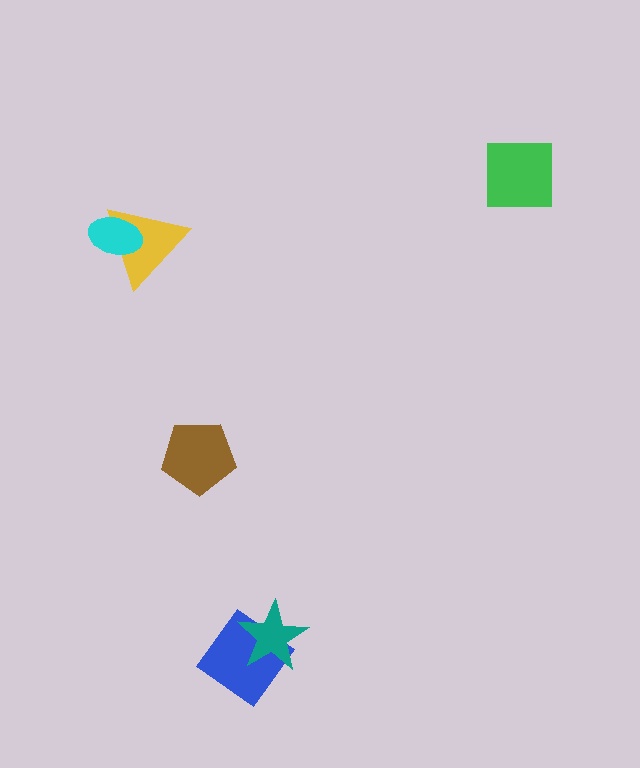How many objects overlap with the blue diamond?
1 object overlaps with the blue diamond.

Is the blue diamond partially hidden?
Yes, it is partially covered by another shape.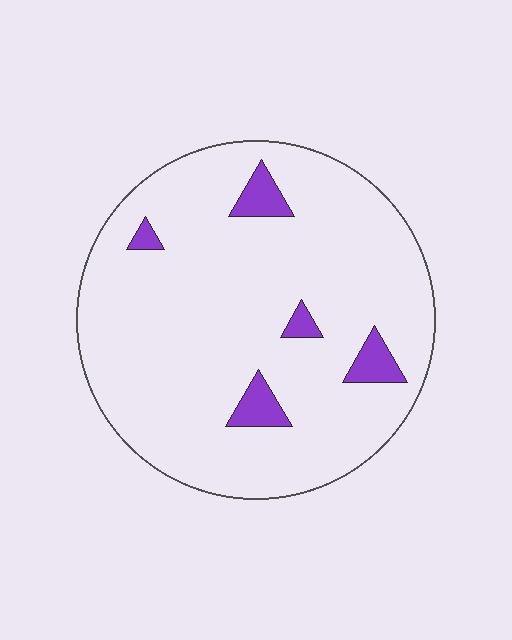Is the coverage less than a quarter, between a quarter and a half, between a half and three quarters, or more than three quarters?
Less than a quarter.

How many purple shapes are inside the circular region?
5.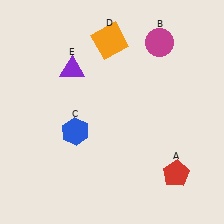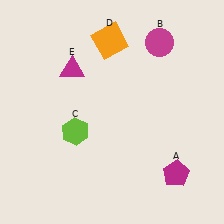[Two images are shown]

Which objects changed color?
A changed from red to magenta. C changed from blue to lime. E changed from purple to magenta.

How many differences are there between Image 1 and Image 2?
There are 3 differences between the two images.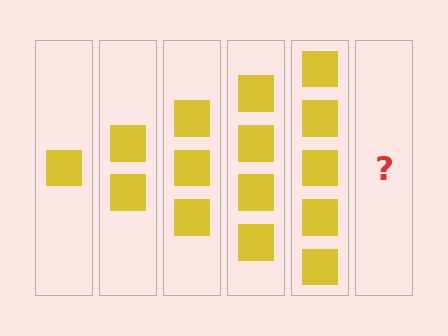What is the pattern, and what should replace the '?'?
The pattern is that each step adds one more square. The '?' should be 6 squares.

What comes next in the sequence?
The next element should be 6 squares.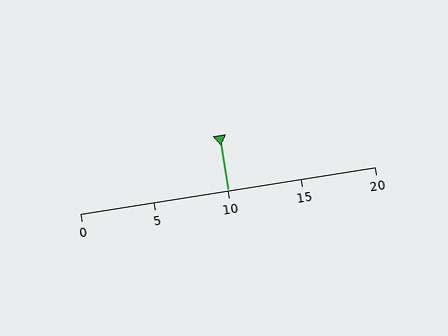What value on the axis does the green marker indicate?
The marker indicates approximately 10.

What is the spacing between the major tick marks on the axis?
The major ticks are spaced 5 apart.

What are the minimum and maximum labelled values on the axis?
The axis runs from 0 to 20.